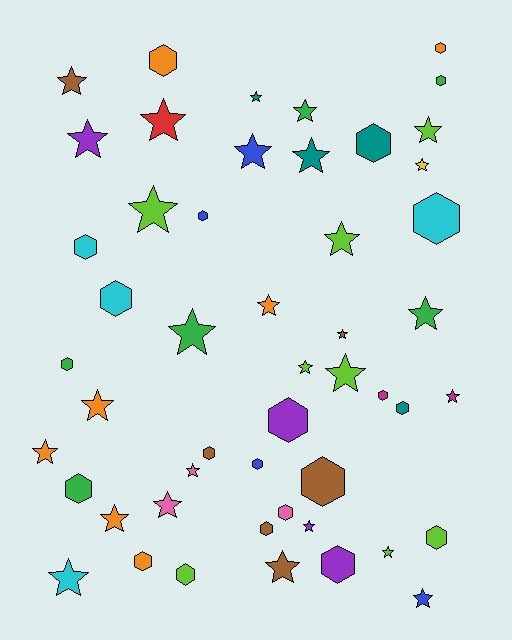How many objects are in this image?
There are 50 objects.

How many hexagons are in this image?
There are 22 hexagons.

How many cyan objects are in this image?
There are 4 cyan objects.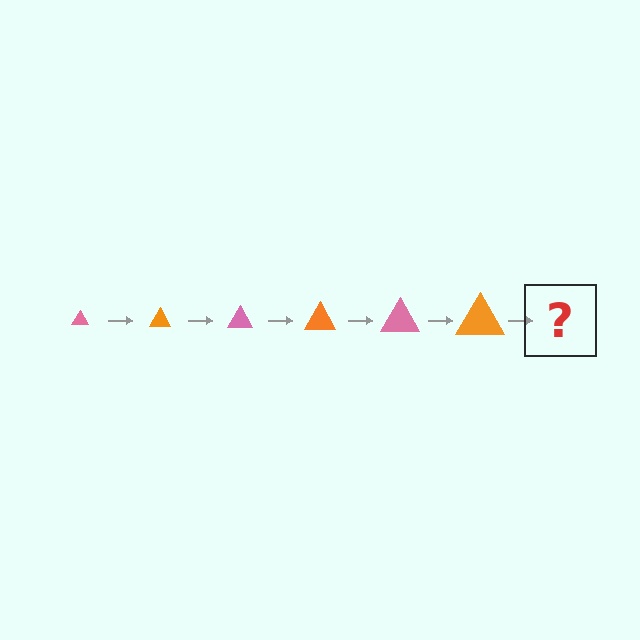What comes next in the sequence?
The next element should be a pink triangle, larger than the previous one.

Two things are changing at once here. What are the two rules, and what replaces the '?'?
The two rules are that the triangle grows larger each step and the color cycles through pink and orange. The '?' should be a pink triangle, larger than the previous one.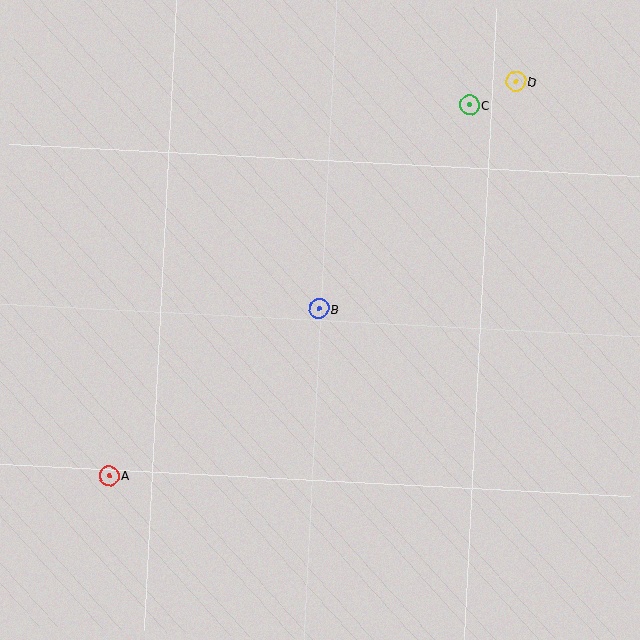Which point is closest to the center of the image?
Point B at (319, 309) is closest to the center.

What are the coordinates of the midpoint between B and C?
The midpoint between B and C is at (394, 207).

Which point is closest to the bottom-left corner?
Point A is closest to the bottom-left corner.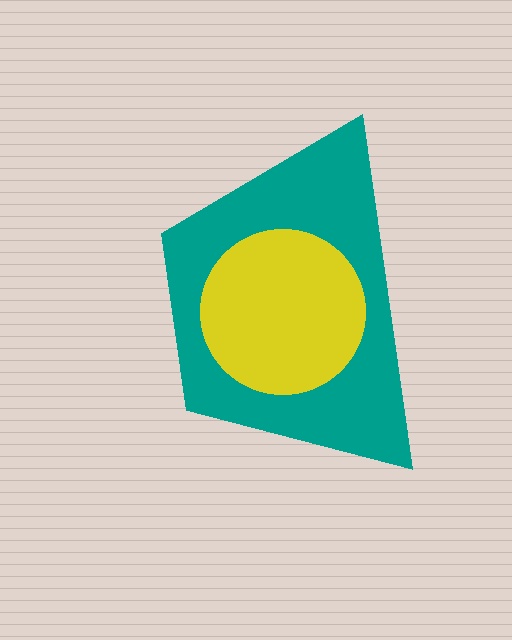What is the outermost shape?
The teal trapezoid.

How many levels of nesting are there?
2.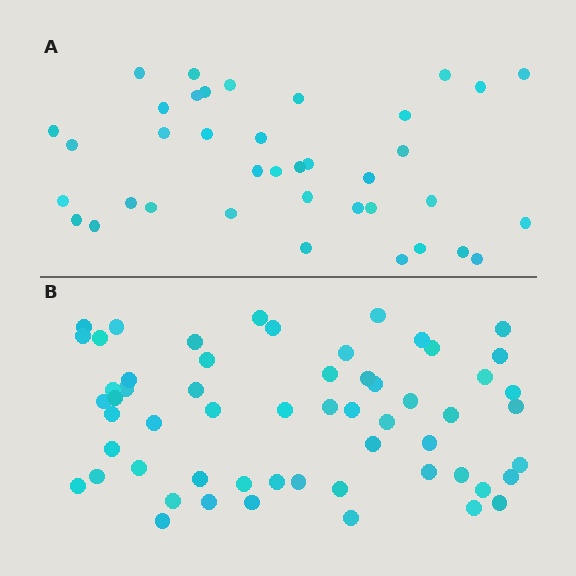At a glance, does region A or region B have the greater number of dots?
Region B (the bottom region) has more dots.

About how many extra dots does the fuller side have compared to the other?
Region B has approximately 20 more dots than region A.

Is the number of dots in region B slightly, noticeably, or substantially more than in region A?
Region B has substantially more. The ratio is roughly 1.5 to 1.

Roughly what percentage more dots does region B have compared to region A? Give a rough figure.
About 55% more.